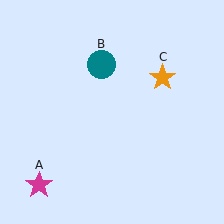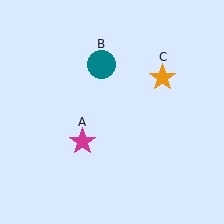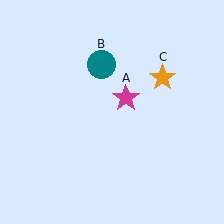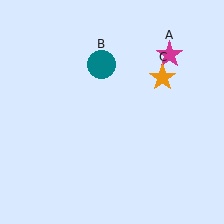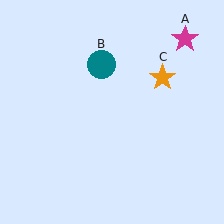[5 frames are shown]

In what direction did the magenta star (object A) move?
The magenta star (object A) moved up and to the right.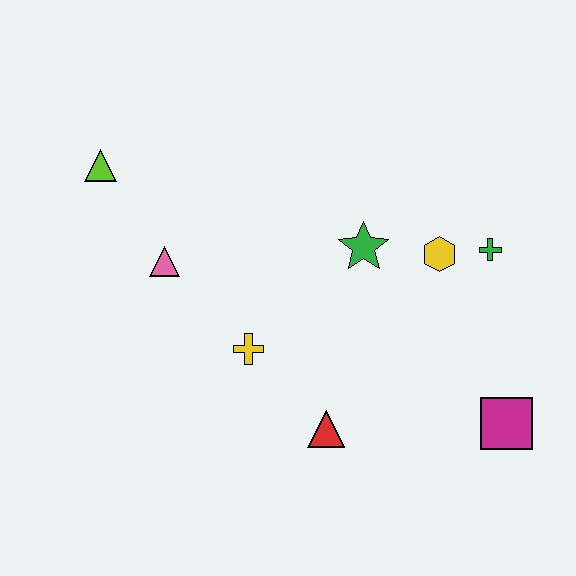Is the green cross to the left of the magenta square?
Yes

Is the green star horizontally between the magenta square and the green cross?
No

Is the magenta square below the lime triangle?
Yes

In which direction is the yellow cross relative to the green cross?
The yellow cross is to the left of the green cross.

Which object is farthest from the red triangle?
The lime triangle is farthest from the red triangle.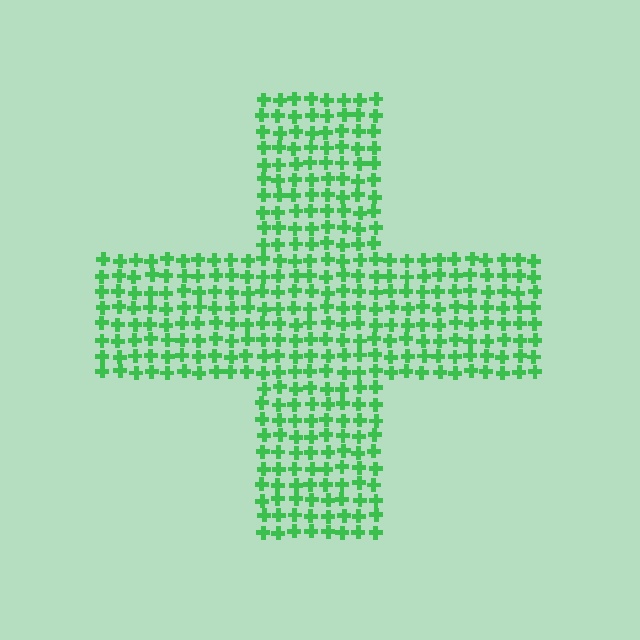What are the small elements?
The small elements are crosses.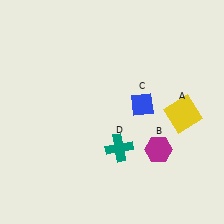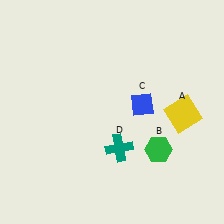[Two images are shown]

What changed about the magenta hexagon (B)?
In Image 1, B is magenta. In Image 2, it changed to green.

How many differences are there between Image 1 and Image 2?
There is 1 difference between the two images.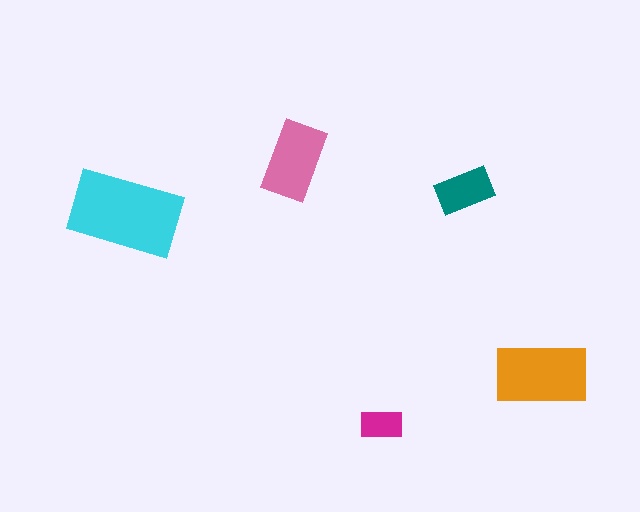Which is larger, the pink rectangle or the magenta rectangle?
The pink one.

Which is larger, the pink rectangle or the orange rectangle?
The orange one.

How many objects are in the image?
There are 5 objects in the image.